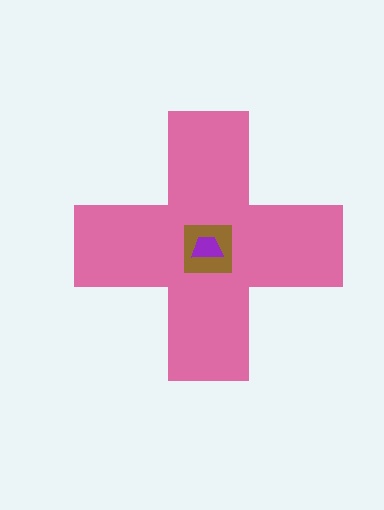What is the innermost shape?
The purple trapezoid.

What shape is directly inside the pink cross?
The brown square.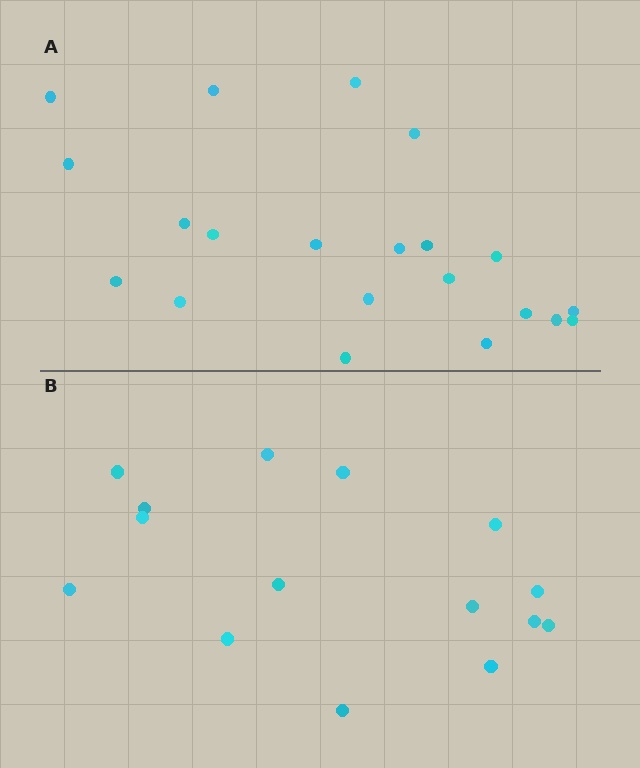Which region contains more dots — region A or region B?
Region A (the top region) has more dots.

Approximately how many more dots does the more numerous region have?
Region A has about 6 more dots than region B.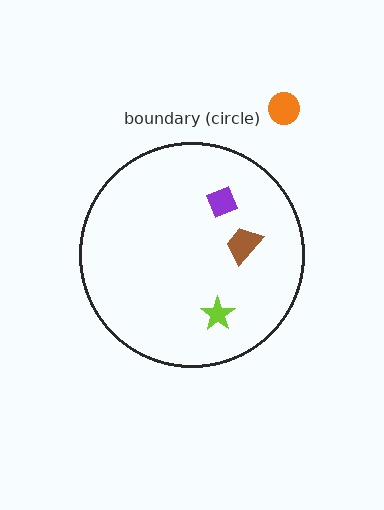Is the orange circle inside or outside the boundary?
Outside.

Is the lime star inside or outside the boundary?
Inside.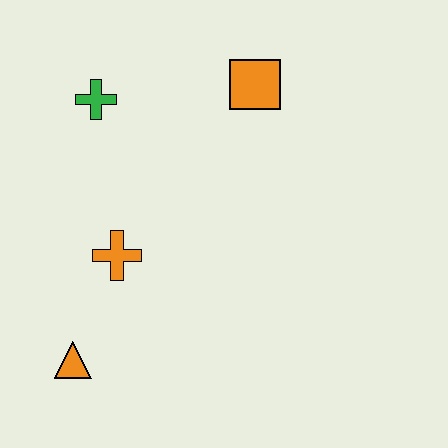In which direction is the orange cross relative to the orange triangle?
The orange cross is above the orange triangle.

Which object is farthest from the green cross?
The orange triangle is farthest from the green cross.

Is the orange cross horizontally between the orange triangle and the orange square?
Yes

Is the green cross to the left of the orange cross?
Yes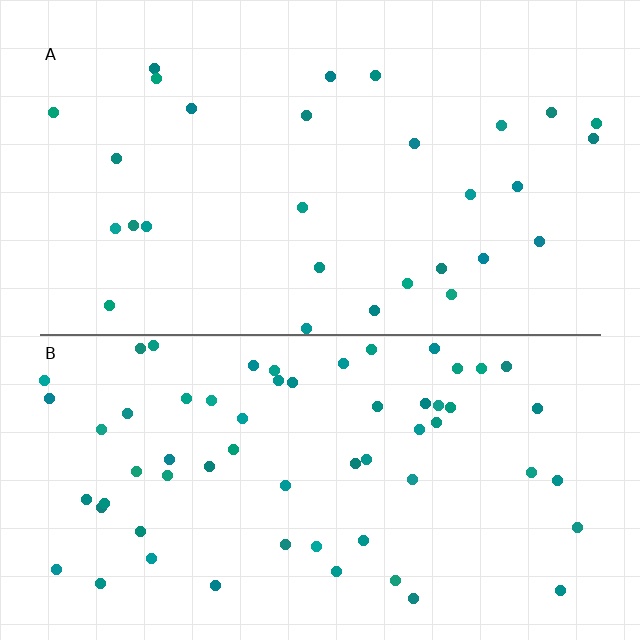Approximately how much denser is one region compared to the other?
Approximately 2.1× — region B over region A.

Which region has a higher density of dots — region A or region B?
B (the bottom).